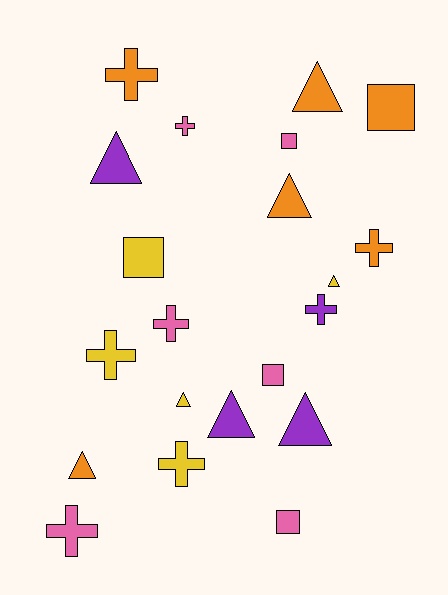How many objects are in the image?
There are 21 objects.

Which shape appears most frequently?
Triangle, with 8 objects.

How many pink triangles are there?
There are no pink triangles.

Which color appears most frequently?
Pink, with 6 objects.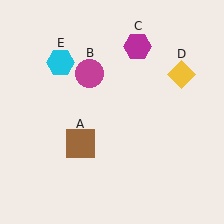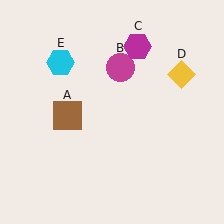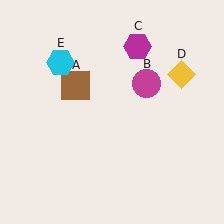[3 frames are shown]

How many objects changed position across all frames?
2 objects changed position: brown square (object A), magenta circle (object B).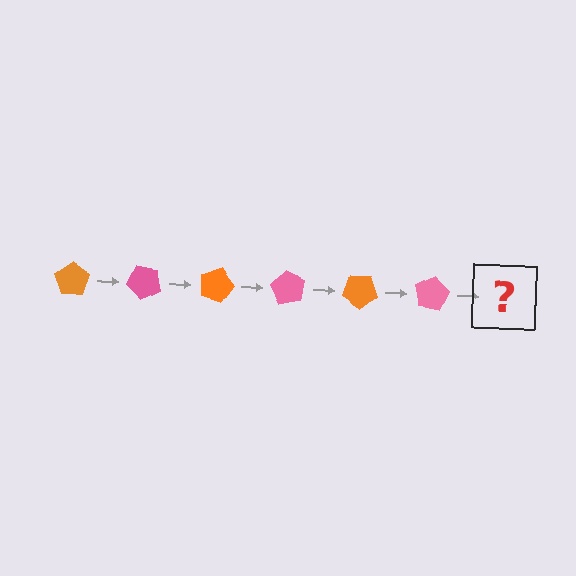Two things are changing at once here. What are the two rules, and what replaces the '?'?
The two rules are that it rotates 45 degrees each step and the color cycles through orange and pink. The '?' should be an orange pentagon, rotated 270 degrees from the start.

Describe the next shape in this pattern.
It should be an orange pentagon, rotated 270 degrees from the start.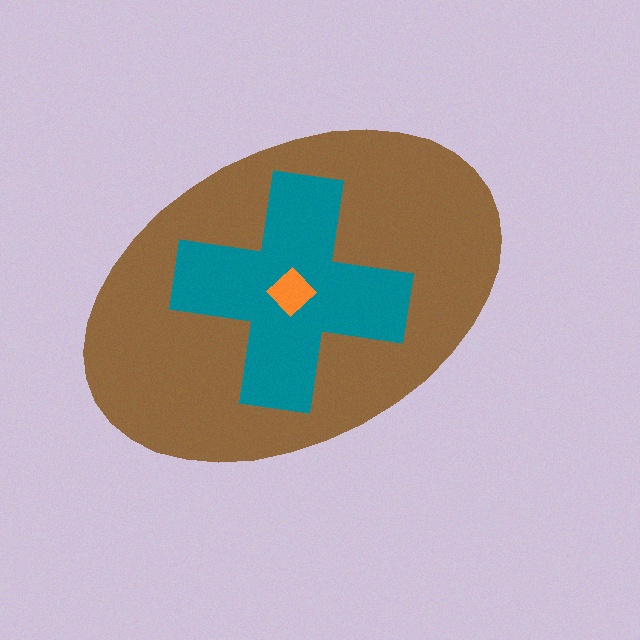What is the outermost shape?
The brown ellipse.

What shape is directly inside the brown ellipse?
The teal cross.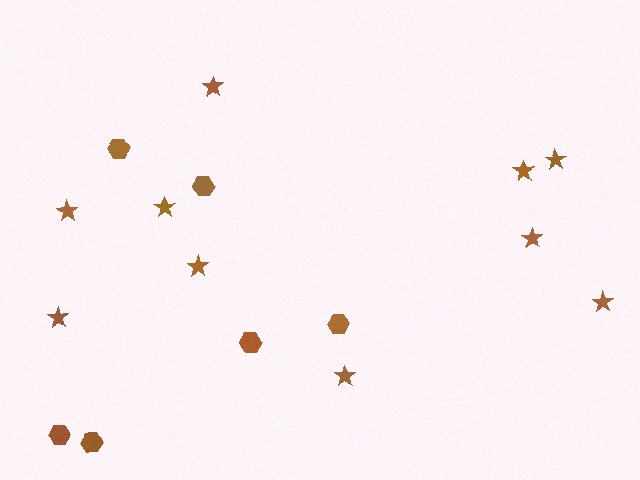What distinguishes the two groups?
There are 2 groups: one group of hexagons (6) and one group of stars (10).